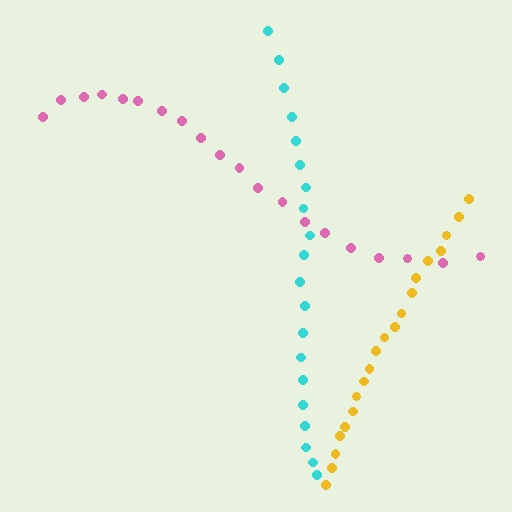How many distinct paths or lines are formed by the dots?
There are 3 distinct paths.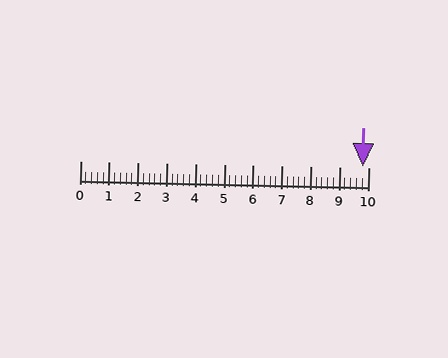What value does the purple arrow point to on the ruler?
The purple arrow points to approximately 9.8.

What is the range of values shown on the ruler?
The ruler shows values from 0 to 10.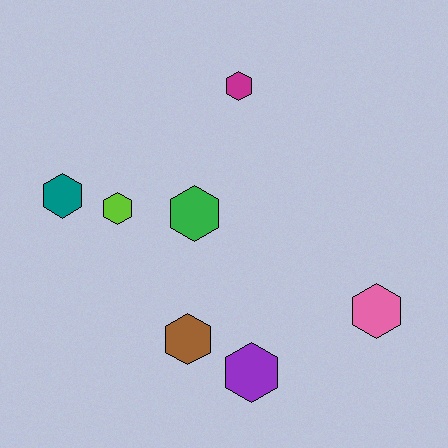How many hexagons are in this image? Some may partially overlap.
There are 7 hexagons.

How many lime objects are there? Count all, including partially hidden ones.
There is 1 lime object.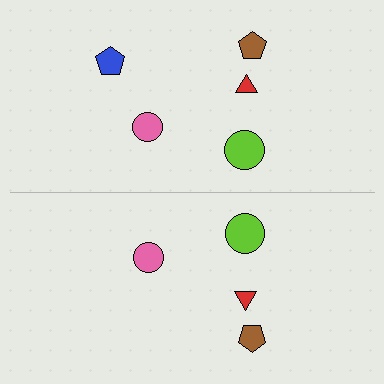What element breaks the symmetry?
A blue pentagon is missing from the bottom side.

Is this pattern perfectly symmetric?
No, the pattern is not perfectly symmetric. A blue pentagon is missing from the bottom side.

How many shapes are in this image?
There are 9 shapes in this image.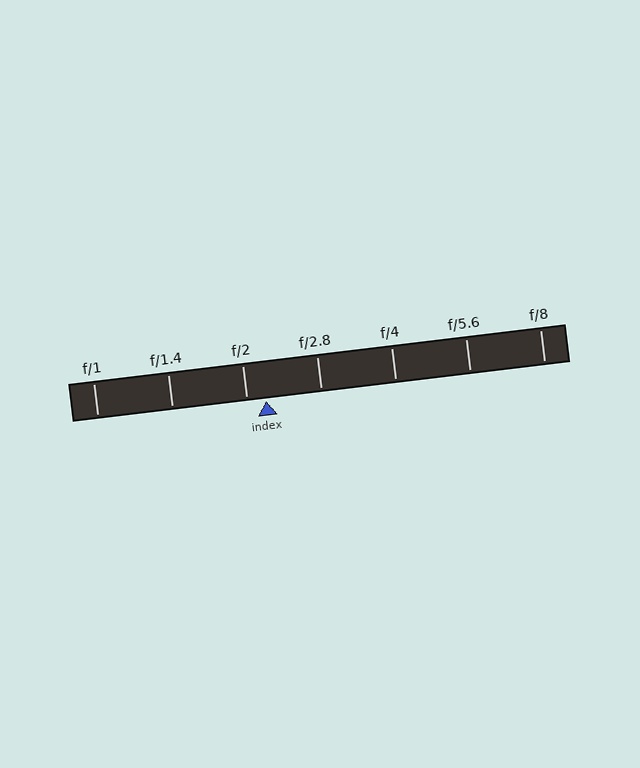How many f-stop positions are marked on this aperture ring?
There are 7 f-stop positions marked.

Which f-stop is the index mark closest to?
The index mark is closest to f/2.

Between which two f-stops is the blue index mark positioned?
The index mark is between f/2 and f/2.8.